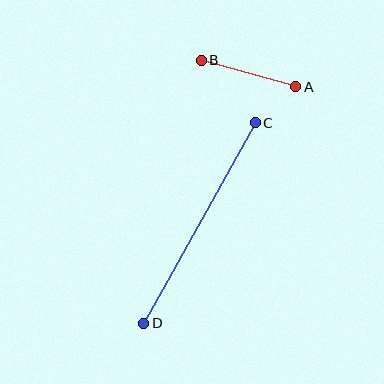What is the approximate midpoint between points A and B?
The midpoint is at approximately (248, 74) pixels.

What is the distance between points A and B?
The distance is approximately 98 pixels.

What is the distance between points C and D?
The distance is approximately 230 pixels.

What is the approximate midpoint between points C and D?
The midpoint is at approximately (199, 223) pixels.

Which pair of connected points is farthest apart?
Points C and D are farthest apart.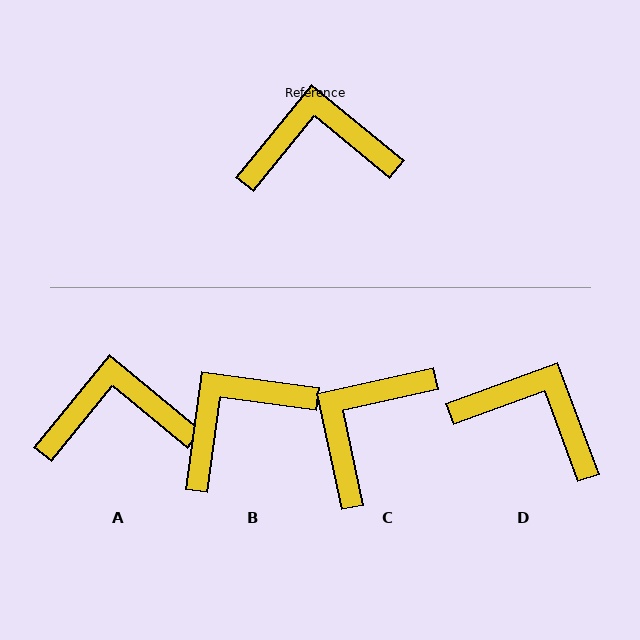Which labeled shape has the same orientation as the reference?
A.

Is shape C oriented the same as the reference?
No, it is off by about 52 degrees.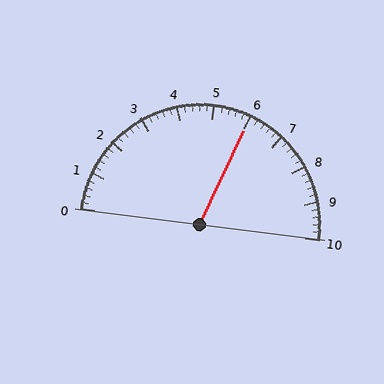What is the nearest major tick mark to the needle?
The nearest major tick mark is 6.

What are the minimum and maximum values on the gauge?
The gauge ranges from 0 to 10.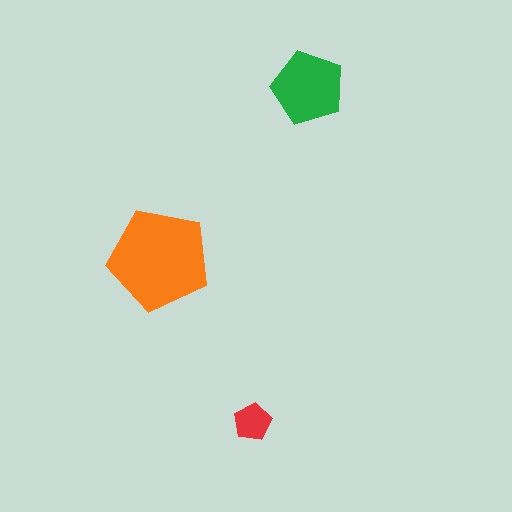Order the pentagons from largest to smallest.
the orange one, the green one, the red one.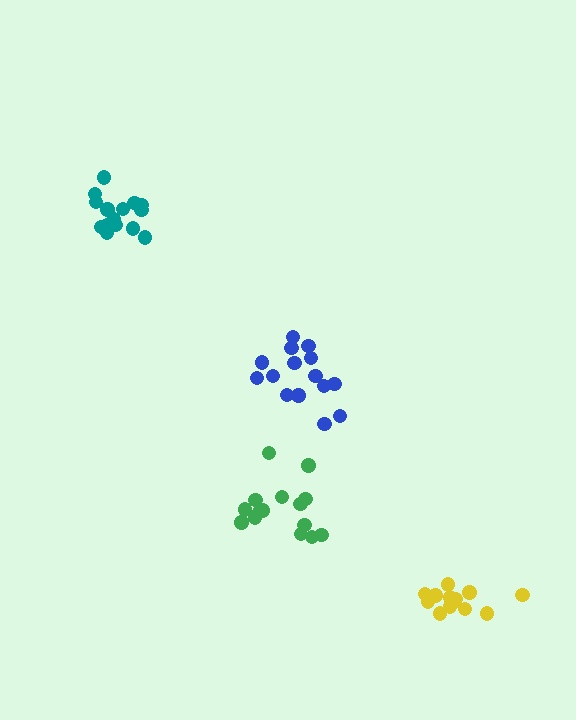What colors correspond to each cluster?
The clusters are colored: yellow, teal, blue, green.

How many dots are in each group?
Group 1: 14 dots, Group 2: 15 dots, Group 3: 15 dots, Group 4: 15 dots (59 total).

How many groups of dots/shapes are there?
There are 4 groups.